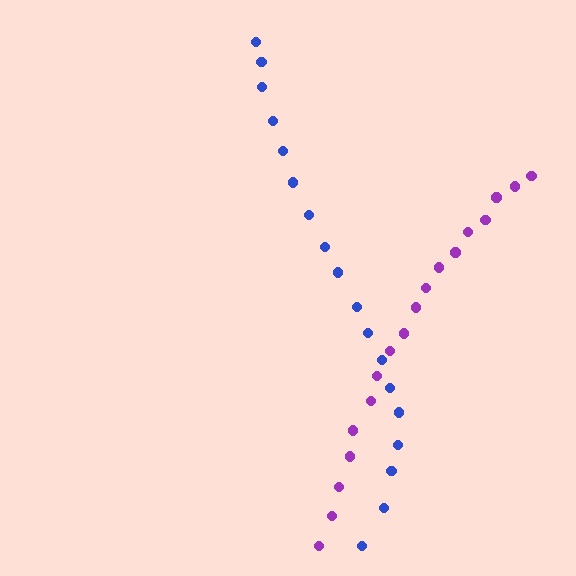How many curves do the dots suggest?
There are 2 distinct paths.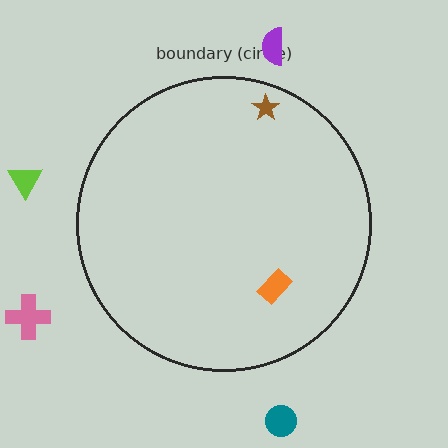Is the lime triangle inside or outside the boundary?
Outside.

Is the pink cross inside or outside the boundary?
Outside.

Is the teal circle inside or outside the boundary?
Outside.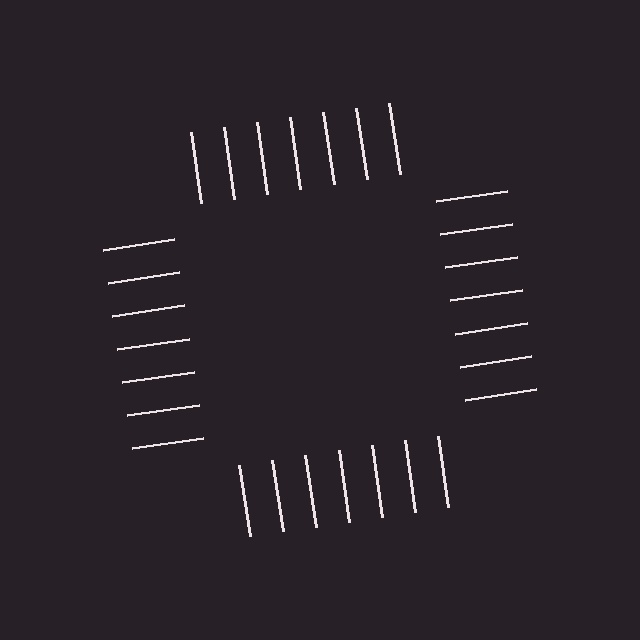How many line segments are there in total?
28 — 7 along each of the 4 edges.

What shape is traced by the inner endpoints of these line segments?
An illusory square — the line segments terminate on its edges but no continuous stroke is drawn.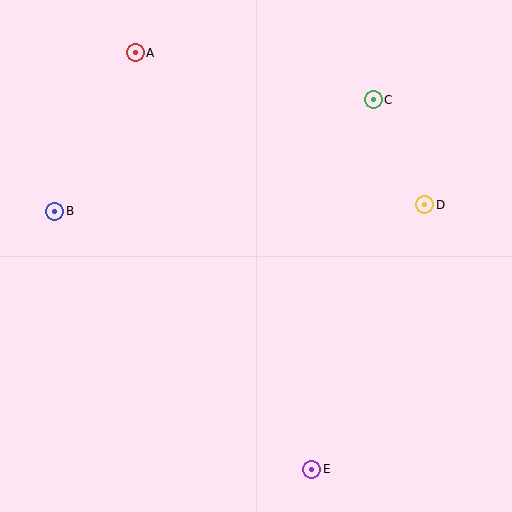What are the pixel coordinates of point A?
Point A is at (135, 53).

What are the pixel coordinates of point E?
Point E is at (312, 469).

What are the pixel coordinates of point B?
Point B is at (55, 211).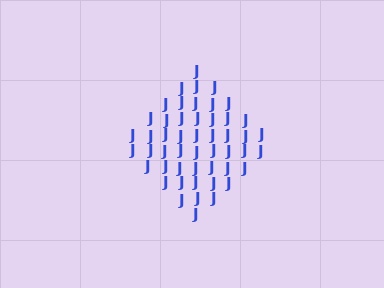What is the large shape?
The large shape is a diamond.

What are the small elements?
The small elements are letter J's.